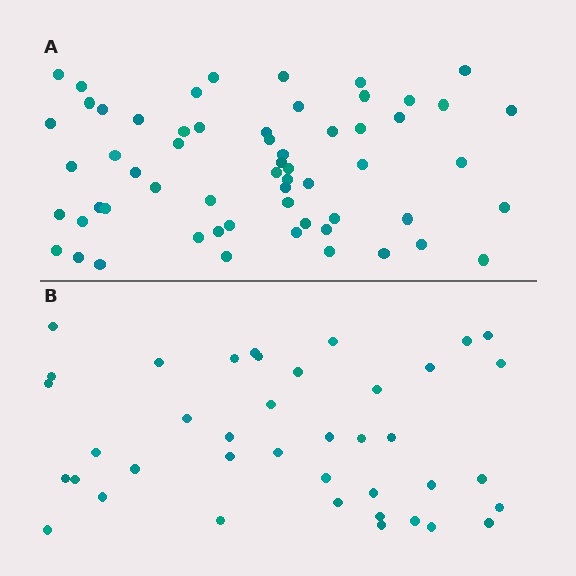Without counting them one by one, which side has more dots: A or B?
Region A (the top region) has more dots.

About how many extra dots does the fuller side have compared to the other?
Region A has approximately 20 more dots than region B.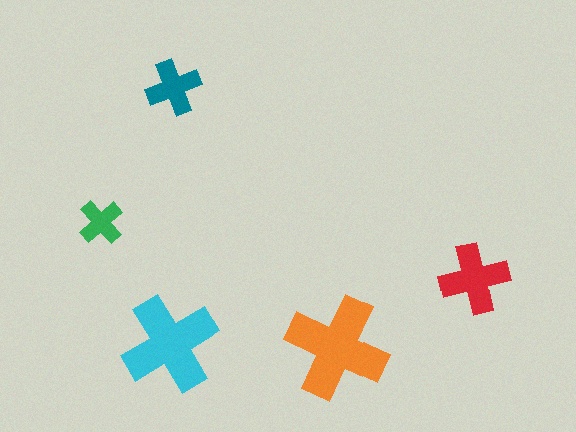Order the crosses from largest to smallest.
the orange one, the cyan one, the red one, the teal one, the green one.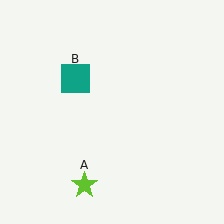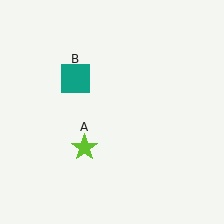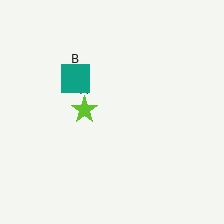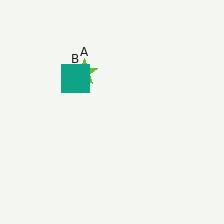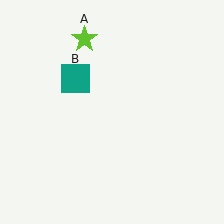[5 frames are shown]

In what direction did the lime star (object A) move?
The lime star (object A) moved up.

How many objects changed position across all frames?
1 object changed position: lime star (object A).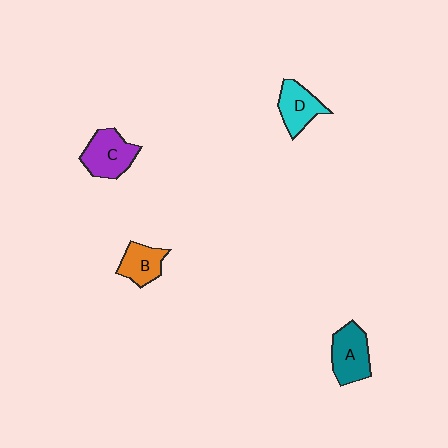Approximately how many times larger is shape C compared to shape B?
Approximately 1.4 times.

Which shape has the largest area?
Shape C (purple).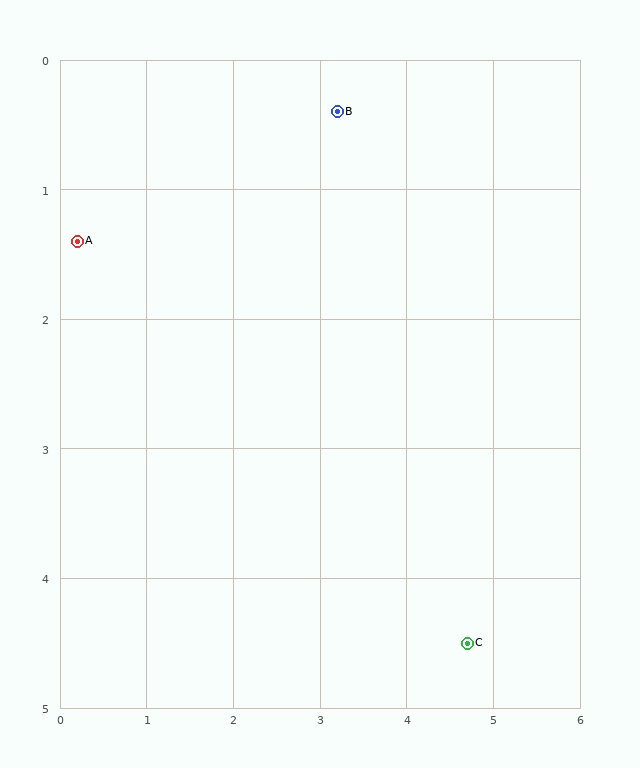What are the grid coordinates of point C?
Point C is at approximately (4.7, 4.5).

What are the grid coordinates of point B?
Point B is at approximately (3.2, 0.4).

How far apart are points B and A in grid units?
Points B and A are about 3.2 grid units apart.